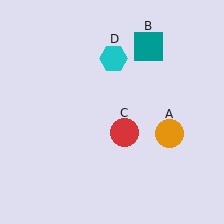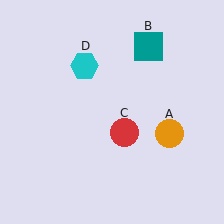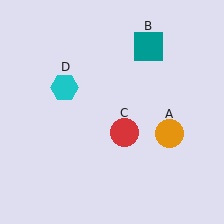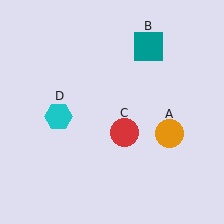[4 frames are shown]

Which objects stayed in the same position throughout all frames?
Orange circle (object A) and teal square (object B) and red circle (object C) remained stationary.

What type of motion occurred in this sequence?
The cyan hexagon (object D) rotated counterclockwise around the center of the scene.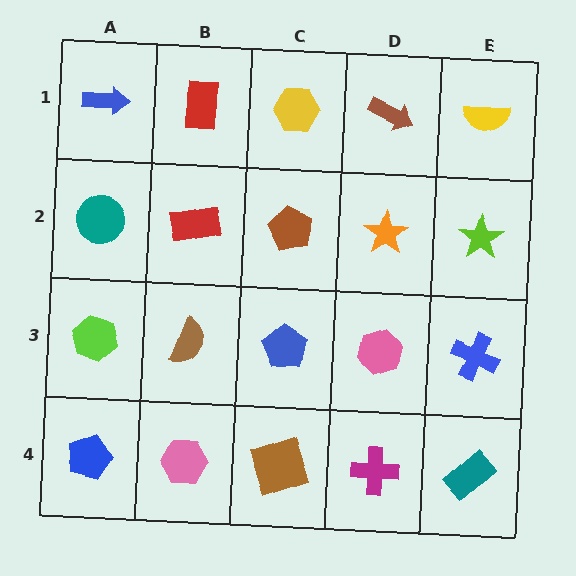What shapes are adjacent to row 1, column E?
A lime star (row 2, column E), a brown arrow (row 1, column D).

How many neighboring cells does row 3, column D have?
4.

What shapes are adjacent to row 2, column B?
A red rectangle (row 1, column B), a brown semicircle (row 3, column B), a teal circle (row 2, column A), a brown pentagon (row 2, column C).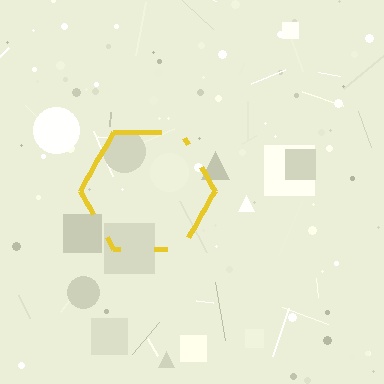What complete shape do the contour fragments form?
The contour fragments form a hexagon.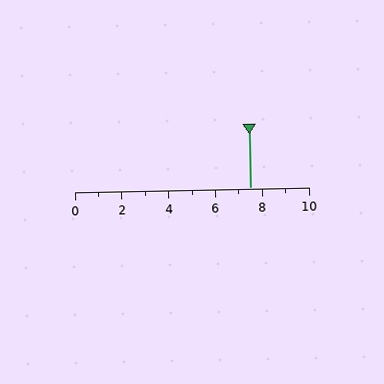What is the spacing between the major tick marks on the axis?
The major ticks are spaced 2 apart.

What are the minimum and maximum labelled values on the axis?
The axis runs from 0 to 10.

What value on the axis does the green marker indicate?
The marker indicates approximately 7.5.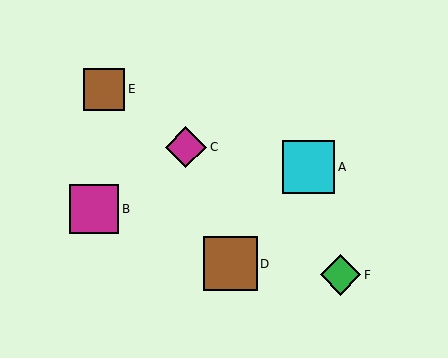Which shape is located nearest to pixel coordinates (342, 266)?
The green diamond (labeled F) at (340, 275) is nearest to that location.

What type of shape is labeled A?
Shape A is a cyan square.